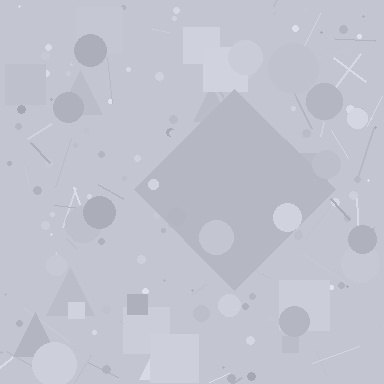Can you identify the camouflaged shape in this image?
The camouflaged shape is a diamond.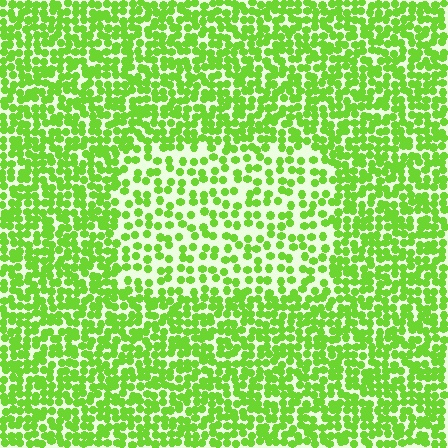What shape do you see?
I see a rectangle.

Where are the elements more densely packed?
The elements are more densely packed outside the rectangle boundary.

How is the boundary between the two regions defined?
The boundary is defined by a change in element density (approximately 1.9x ratio). All elements are the same color, size, and shape.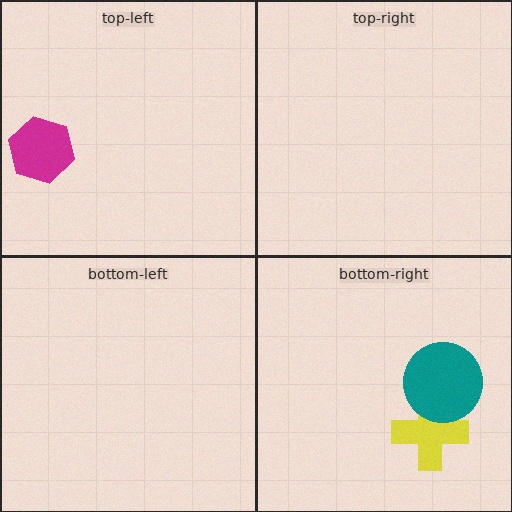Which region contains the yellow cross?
The bottom-right region.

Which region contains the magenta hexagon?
The top-left region.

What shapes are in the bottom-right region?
The yellow cross, the teal circle.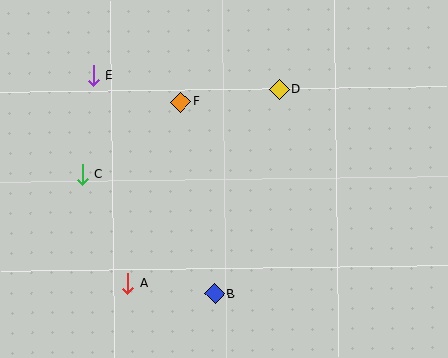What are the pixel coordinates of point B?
Point B is at (215, 294).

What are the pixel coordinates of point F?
Point F is at (181, 102).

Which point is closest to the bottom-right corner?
Point B is closest to the bottom-right corner.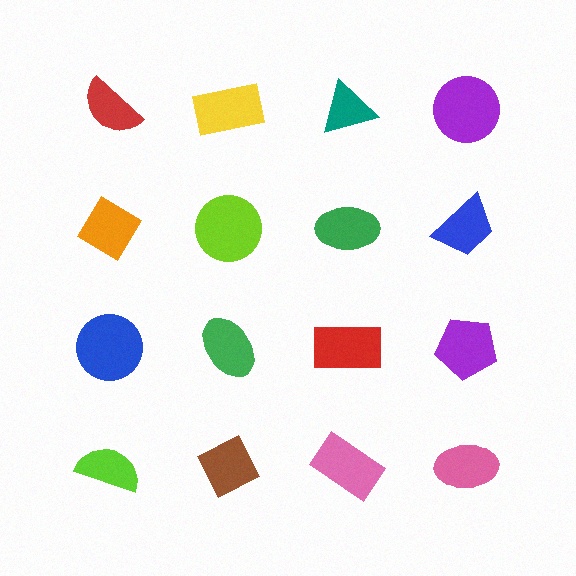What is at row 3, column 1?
A blue circle.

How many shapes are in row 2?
4 shapes.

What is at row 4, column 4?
A pink ellipse.